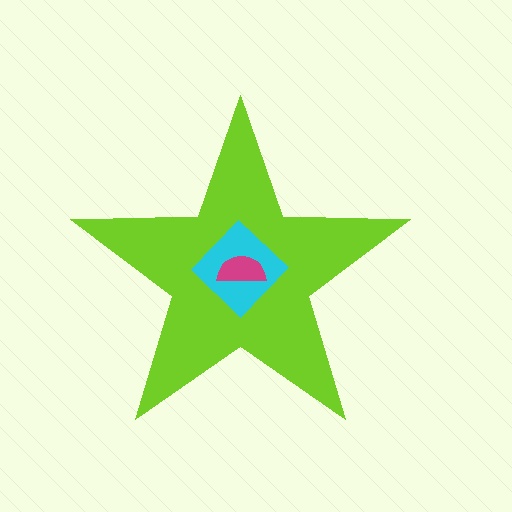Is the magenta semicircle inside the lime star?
Yes.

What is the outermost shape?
The lime star.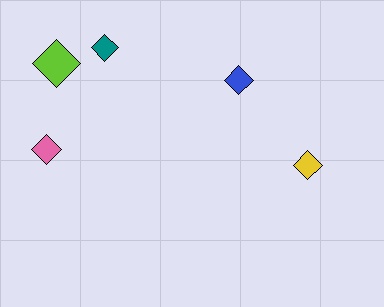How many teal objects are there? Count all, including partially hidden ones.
There is 1 teal object.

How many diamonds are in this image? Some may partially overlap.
There are 5 diamonds.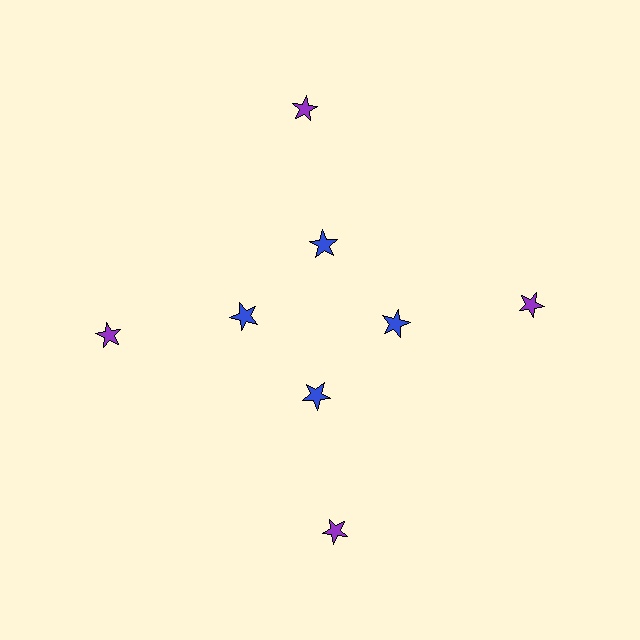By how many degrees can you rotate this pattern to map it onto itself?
The pattern maps onto itself every 90 degrees of rotation.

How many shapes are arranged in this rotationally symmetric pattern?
There are 8 shapes, arranged in 4 groups of 2.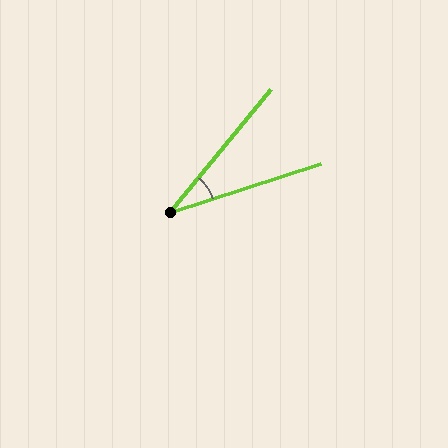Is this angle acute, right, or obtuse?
It is acute.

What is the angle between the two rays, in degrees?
Approximately 33 degrees.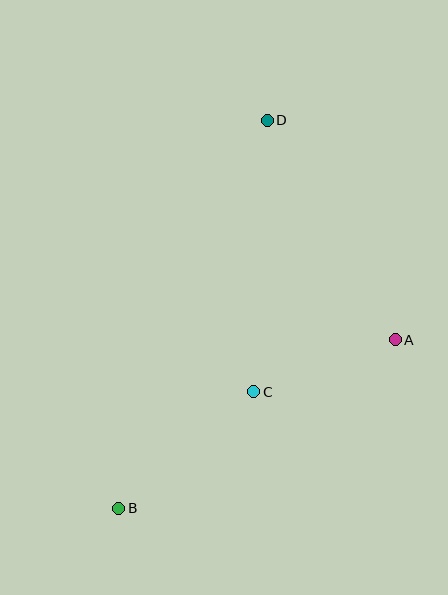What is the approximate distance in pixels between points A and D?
The distance between A and D is approximately 254 pixels.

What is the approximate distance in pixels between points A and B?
The distance between A and B is approximately 323 pixels.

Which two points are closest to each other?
Points A and C are closest to each other.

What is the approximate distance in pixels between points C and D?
The distance between C and D is approximately 272 pixels.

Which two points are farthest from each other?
Points B and D are farthest from each other.